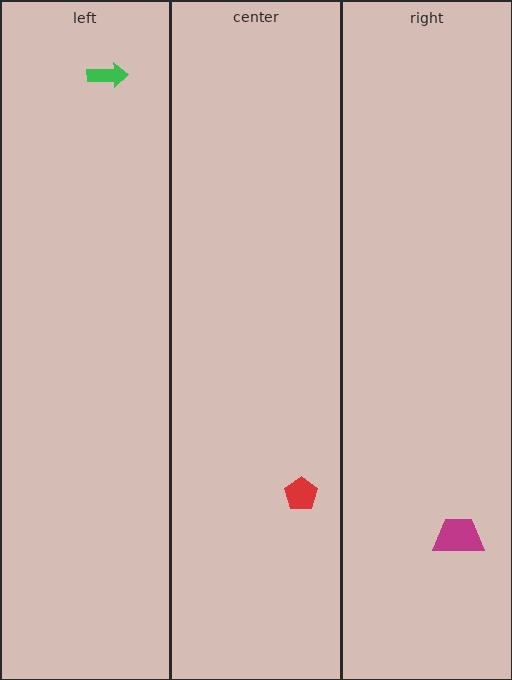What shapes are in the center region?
The red pentagon.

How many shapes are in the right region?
1.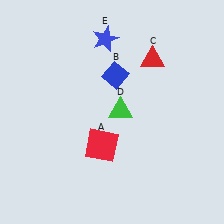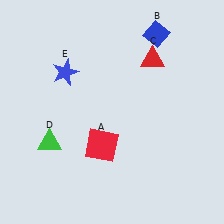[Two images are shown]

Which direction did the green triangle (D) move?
The green triangle (D) moved left.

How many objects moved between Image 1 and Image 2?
3 objects moved between the two images.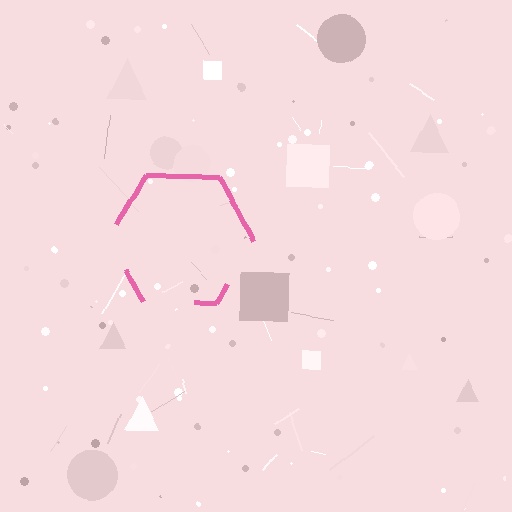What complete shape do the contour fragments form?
The contour fragments form a hexagon.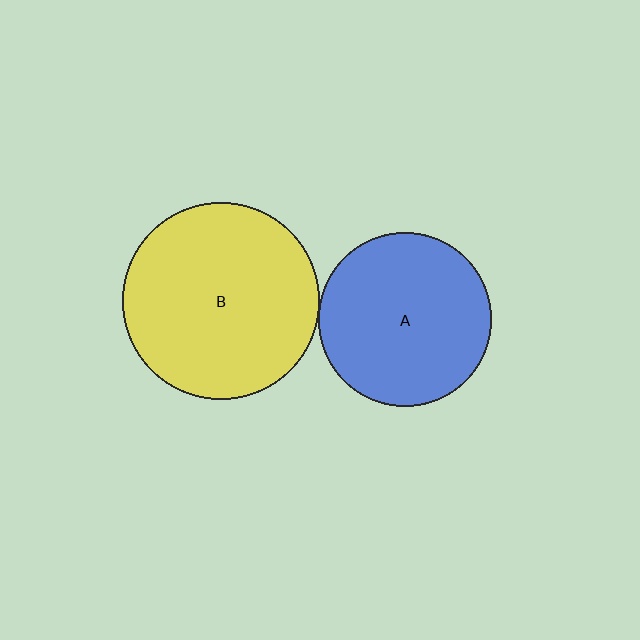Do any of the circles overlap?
No, none of the circles overlap.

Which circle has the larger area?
Circle B (yellow).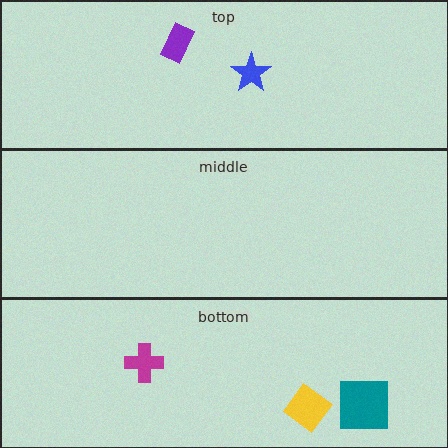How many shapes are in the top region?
2.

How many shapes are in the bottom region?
3.